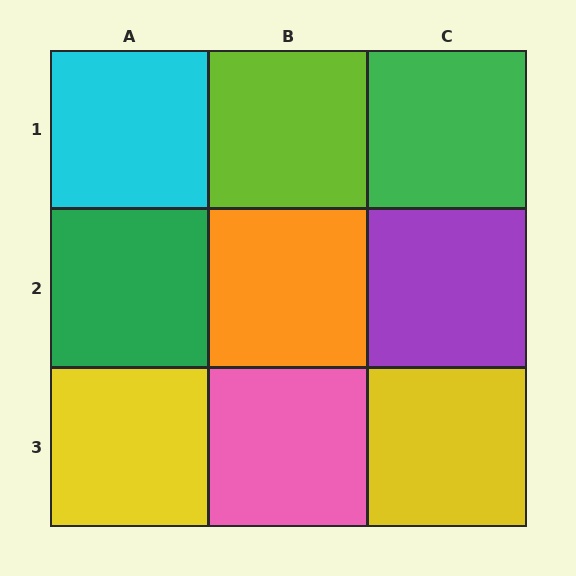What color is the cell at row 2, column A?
Green.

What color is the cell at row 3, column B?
Pink.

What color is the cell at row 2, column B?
Orange.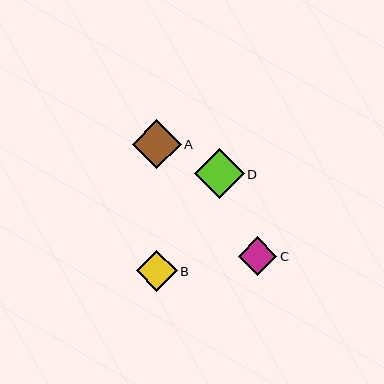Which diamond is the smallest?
Diamond C is the smallest with a size of approximately 39 pixels.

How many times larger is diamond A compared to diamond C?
Diamond A is approximately 1.3 times the size of diamond C.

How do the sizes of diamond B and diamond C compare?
Diamond B and diamond C are approximately the same size.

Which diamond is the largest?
Diamond D is the largest with a size of approximately 50 pixels.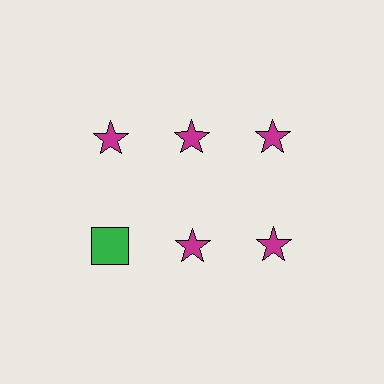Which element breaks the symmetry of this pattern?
The green square in the second row, leftmost column breaks the symmetry. All other shapes are magenta stars.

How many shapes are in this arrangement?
There are 6 shapes arranged in a grid pattern.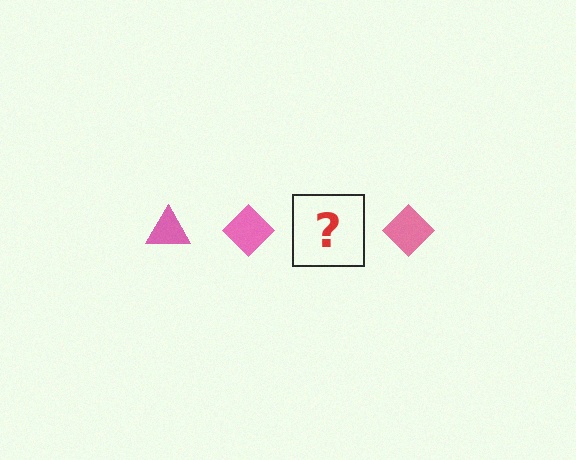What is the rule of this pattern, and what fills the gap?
The rule is that the pattern cycles through triangle, diamond shapes in pink. The gap should be filled with a pink triangle.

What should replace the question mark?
The question mark should be replaced with a pink triangle.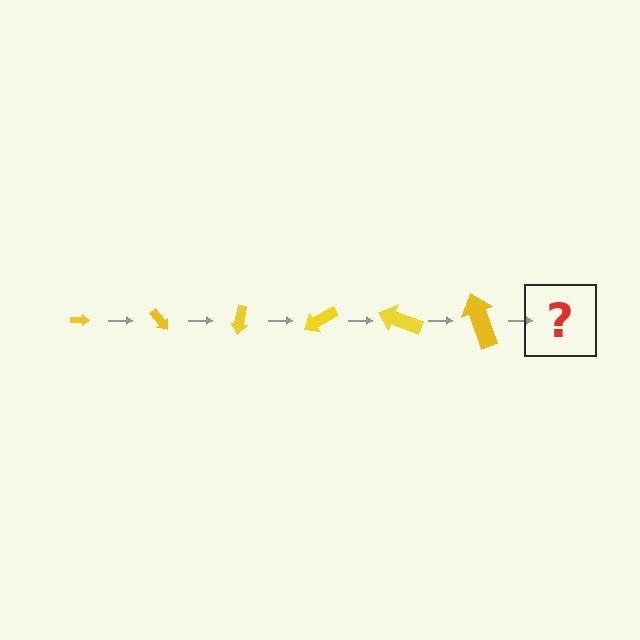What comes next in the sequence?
The next element should be an arrow, larger than the previous one and rotated 300 degrees from the start.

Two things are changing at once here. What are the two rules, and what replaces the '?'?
The two rules are that the arrow grows larger each step and it rotates 50 degrees each step. The '?' should be an arrow, larger than the previous one and rotated 300 degrees from the start.